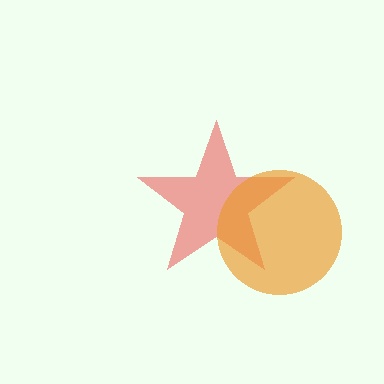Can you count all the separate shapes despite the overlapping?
Yes, there are 2 separate shapes.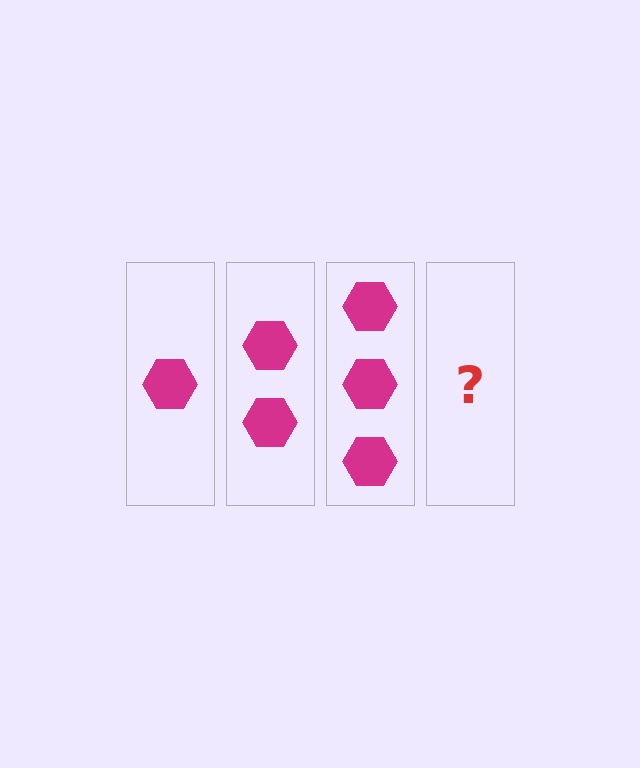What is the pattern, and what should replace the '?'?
The pattern is that each step adds one more hexagon. The '?' should be 4 hexagons.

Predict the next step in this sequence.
The next step is 4 hexagons.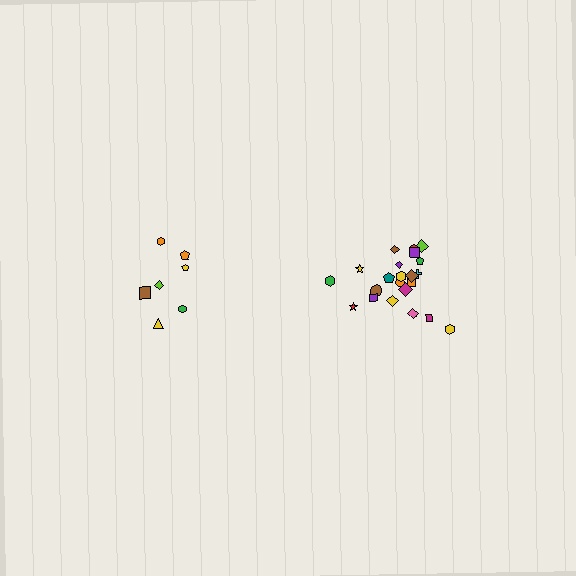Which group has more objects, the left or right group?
The right group.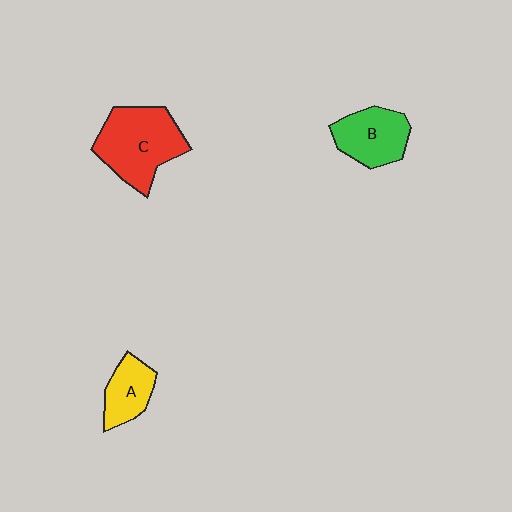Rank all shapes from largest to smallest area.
From largest to smallest: C (red), B (green), A (yellow).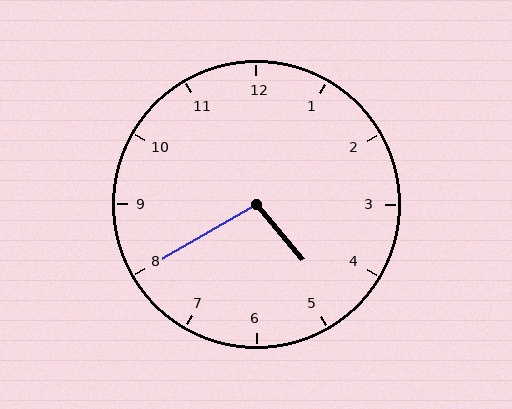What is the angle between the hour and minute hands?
Approximately 100 degrees.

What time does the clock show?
4:40.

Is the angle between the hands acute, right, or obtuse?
It is obtuse.